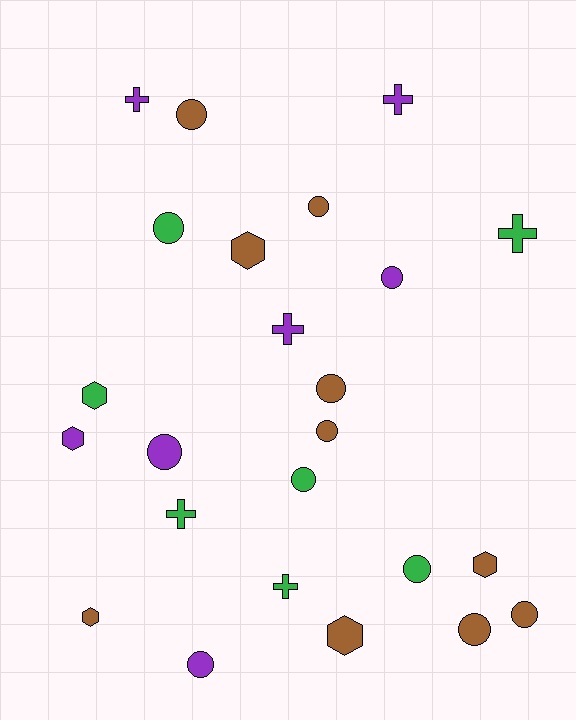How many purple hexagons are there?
There is 1 purple hexagon.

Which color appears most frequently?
Brown, with 10 objects.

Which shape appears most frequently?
Circle, with 12 objects.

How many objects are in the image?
There are 24 objects.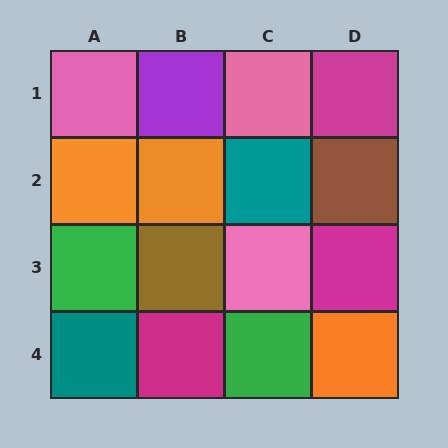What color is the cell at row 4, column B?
Magenta.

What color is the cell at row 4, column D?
Orange.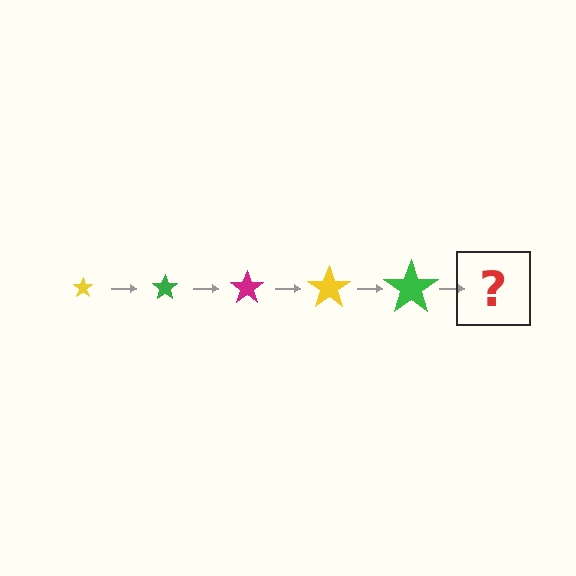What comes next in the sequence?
The next element should be a magenta star, larger than the previous one.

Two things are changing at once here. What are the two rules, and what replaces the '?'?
The two rules are that the star grows larger each step and the color cycles through yellow, green, and magenta. The '?' should be a magenta star, larger than the previous one.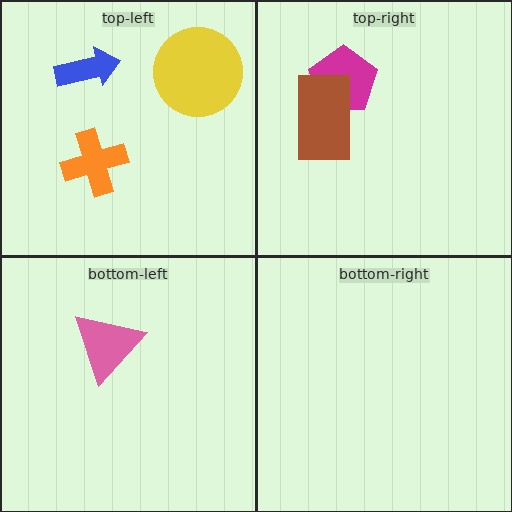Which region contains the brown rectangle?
The top-right region.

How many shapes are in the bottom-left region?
1.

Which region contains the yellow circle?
The top-left region.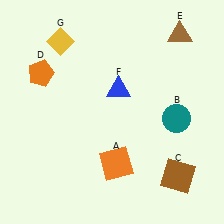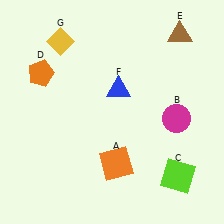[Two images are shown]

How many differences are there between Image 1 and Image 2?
There are 2 differences between the two images.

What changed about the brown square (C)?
In Image 1, C is brown. In Image 2, it changed to lime.